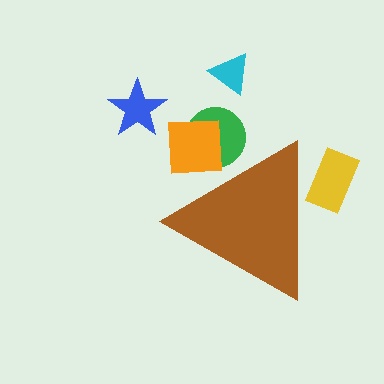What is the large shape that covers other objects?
A brown triangle.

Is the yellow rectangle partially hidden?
Yes, the yellow rectangle is partially hidden behind the brown triangle.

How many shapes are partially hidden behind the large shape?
3 shapes are partially hidden.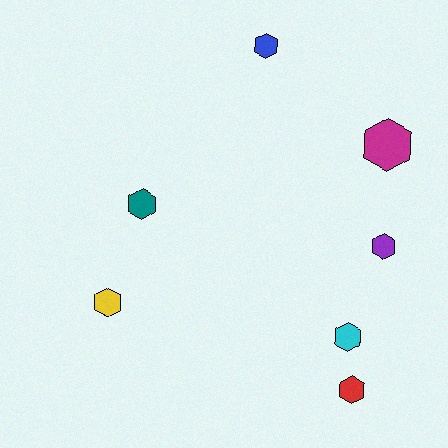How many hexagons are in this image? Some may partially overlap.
There are 7 hexagons.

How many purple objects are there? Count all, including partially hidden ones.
There is 1 purple object.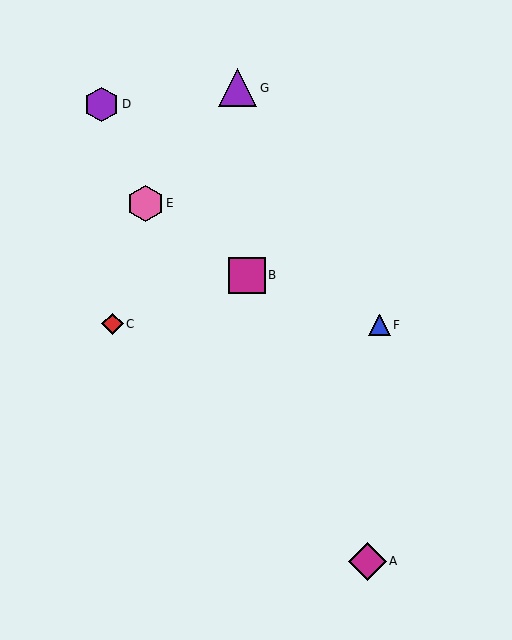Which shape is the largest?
The purple triangle (labeled G) is the largest.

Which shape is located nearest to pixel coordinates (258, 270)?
The magenta square (labeled B) at (247, 275) is nearest to that location.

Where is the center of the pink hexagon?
The center of the pink hexagon is at (145, 203).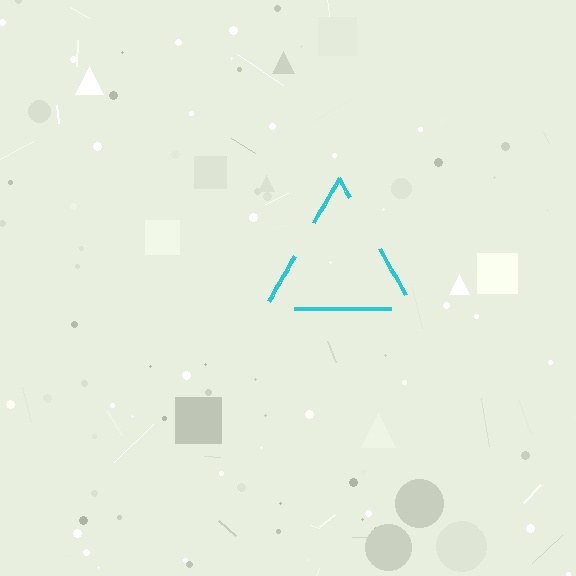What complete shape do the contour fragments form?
The contour fragments form a triangle.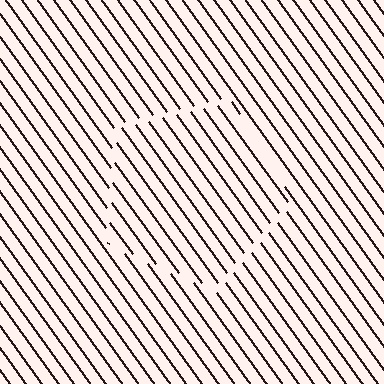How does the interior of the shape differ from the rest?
The interior of the shape contains the same grating, shifted by half a period — the contour is defined by the phase discontinuity where line-ends from the inner and outer gratings abut.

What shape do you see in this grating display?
An illusory pentagon. The interior of the shape contains the same grating, shifted by half a period — the contour is defined by the phase discontinuity where line-ends from the inner and outer gratings abut.